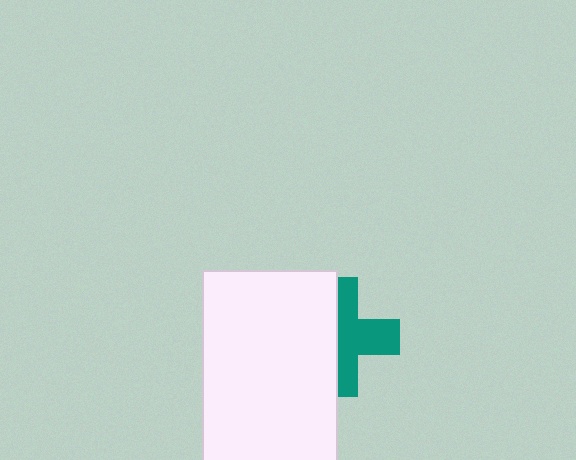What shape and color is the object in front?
The object in front is a white rectangle.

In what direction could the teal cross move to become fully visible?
The teal cross could move right. That would shift it out from behind the white rectangle entirely.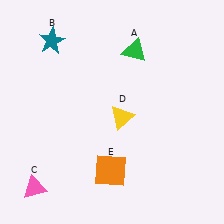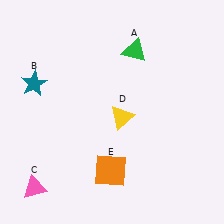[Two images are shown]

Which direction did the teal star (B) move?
The teal star (B) moved down.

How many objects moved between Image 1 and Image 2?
1 object moved between the two images.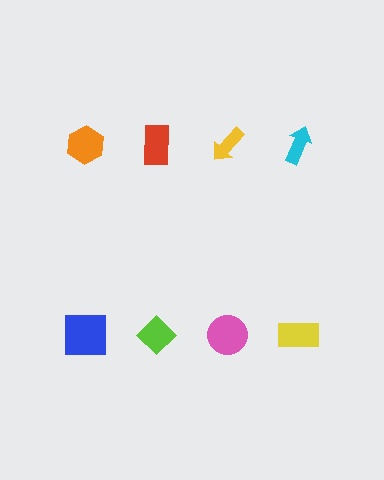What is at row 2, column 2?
A lime diamond.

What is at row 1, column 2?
A red rectangle.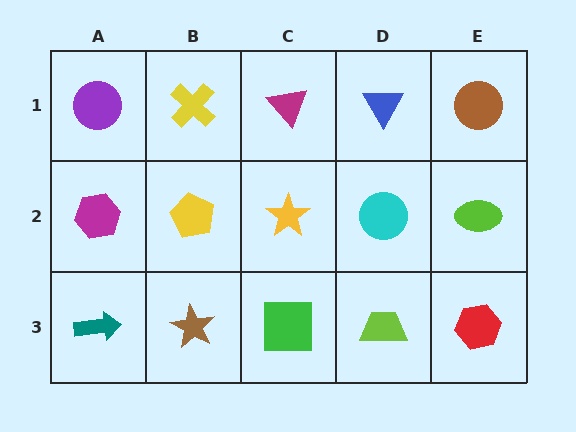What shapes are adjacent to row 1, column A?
A magenta hexagon (row 2, column A), a yellow cross (row 1, column B).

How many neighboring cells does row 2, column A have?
3.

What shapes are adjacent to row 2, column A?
A purple circle (row 1, column A), a teal arrow (row 3, column A), a yellow pentagon (row 2, column B).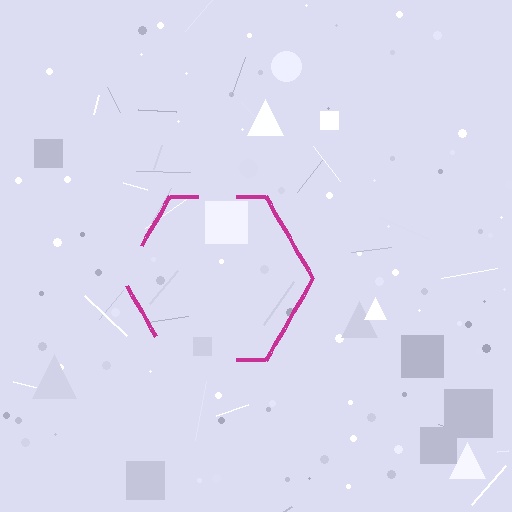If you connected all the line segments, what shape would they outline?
They would outline a hexagon.